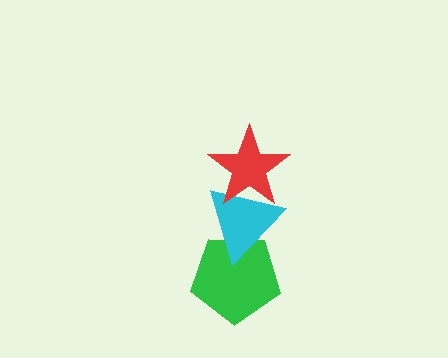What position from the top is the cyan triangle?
The cyan triangle is 2nd from the top.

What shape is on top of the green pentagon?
The cyan triangle is on top of the green pentagon.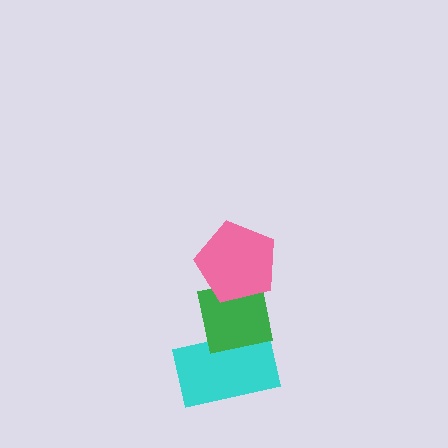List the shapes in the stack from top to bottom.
From top to bottom: the pink pentagon, the green square, the cyan rectangle.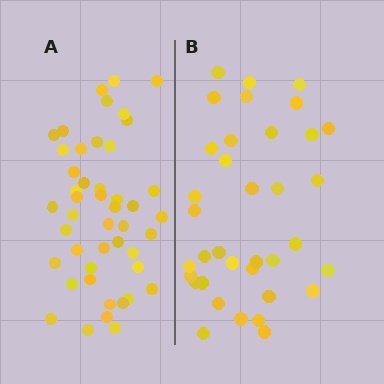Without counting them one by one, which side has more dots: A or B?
Region A (the left region) has more dots.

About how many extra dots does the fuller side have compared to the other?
Region A has roughly 10 or so more dots than region B.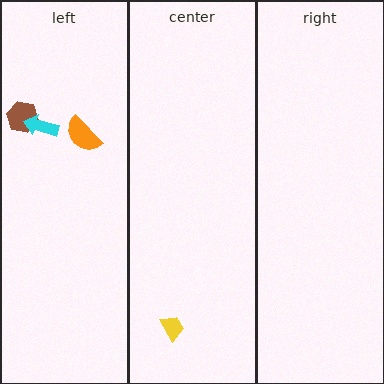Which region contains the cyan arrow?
The left region.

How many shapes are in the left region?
3.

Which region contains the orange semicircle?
The left region.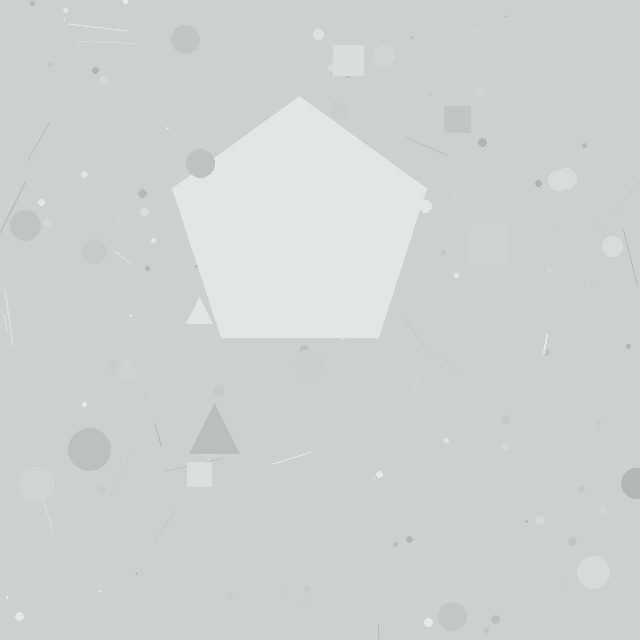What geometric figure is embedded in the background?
A pentagon is embedded in the background.